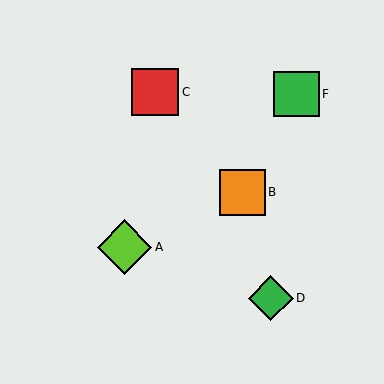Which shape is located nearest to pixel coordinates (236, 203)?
The orange square (labeled B) at (242, 192) is nearest to that location.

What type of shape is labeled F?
Shape F is a green square.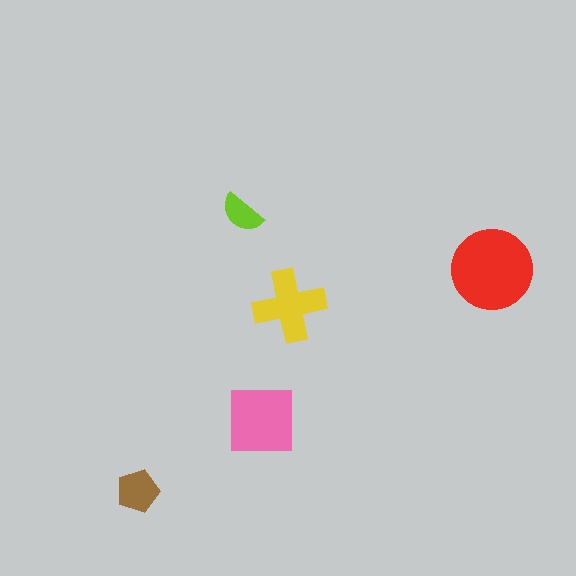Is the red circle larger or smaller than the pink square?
Larger.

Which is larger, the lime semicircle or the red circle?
The red circle.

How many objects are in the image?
There are 5 objects in the image.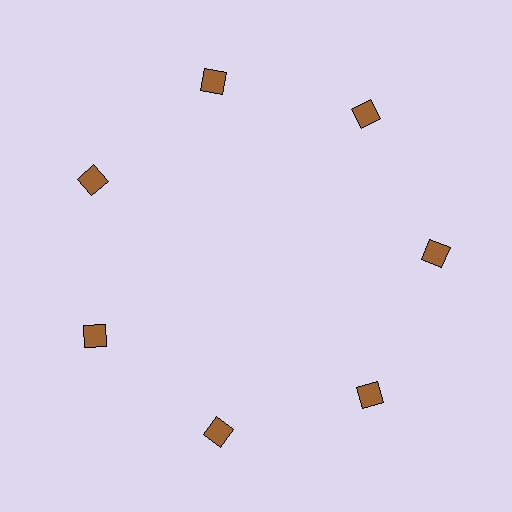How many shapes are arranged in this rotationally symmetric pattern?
There are 7 shapes, arranged in 7 groups of 1.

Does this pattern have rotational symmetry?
Yes, this pattern has 7-fold rotational symmetry. It looks the same after rotating 51 degrees around the center.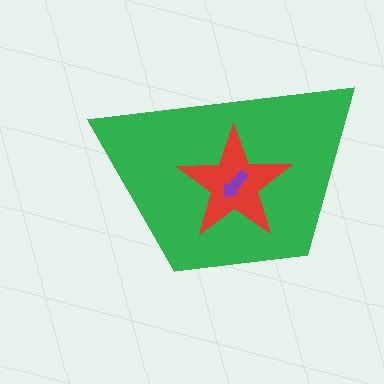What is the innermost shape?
The purple arrow.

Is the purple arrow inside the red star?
Yes.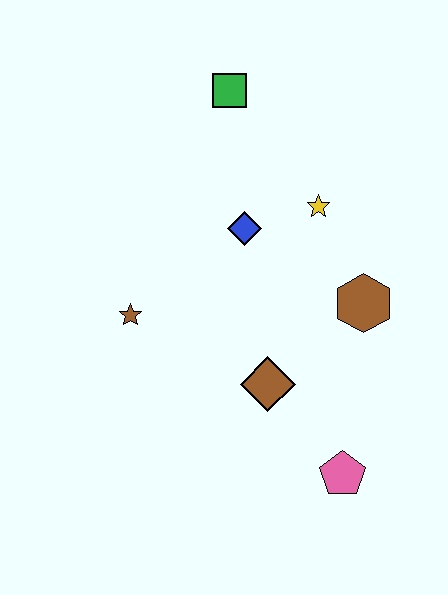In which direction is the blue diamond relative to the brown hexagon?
The blue diamond is to the left of the brown hexagon.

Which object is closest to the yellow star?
The blue diamond is closest to the yellow star.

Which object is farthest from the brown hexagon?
The green square is farthest from the brown hexagon.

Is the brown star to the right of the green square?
No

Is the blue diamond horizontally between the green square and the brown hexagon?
Yes